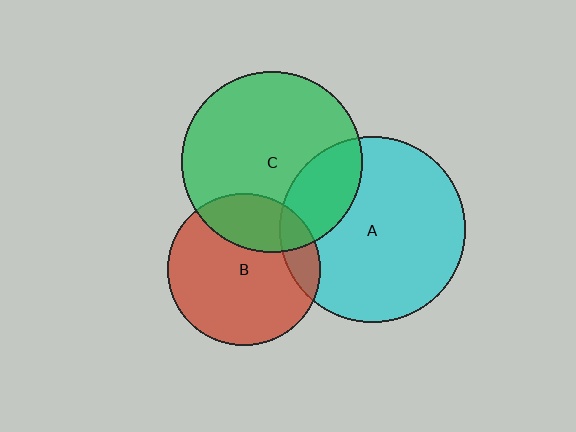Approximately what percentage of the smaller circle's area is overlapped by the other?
Approximately 15%.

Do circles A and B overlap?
Yes.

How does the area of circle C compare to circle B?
Approximately 1.4 times.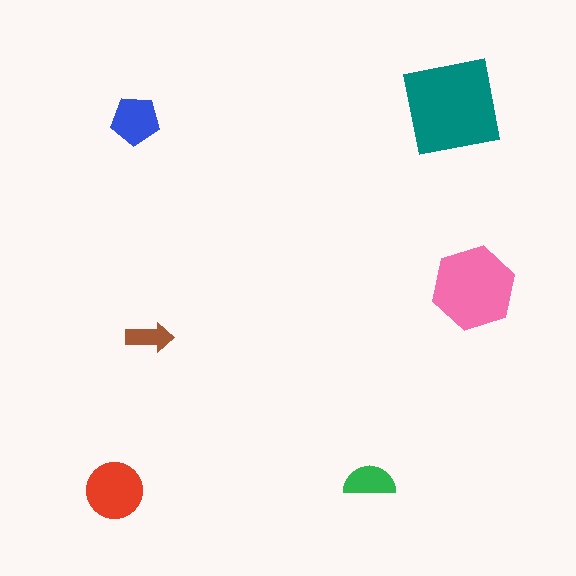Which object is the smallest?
The brown arrow.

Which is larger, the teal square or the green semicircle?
The teal square.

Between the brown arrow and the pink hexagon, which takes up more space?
The pink hexagon.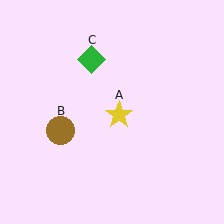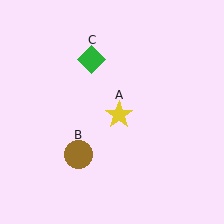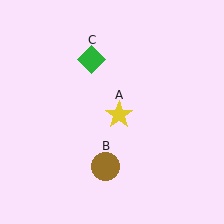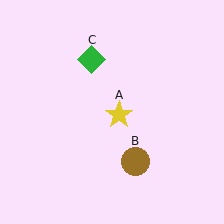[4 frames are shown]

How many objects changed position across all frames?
1 object changed position: brown circle (object B).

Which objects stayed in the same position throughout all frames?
Yellow star (object A) and green diamond (object C) remained stationary.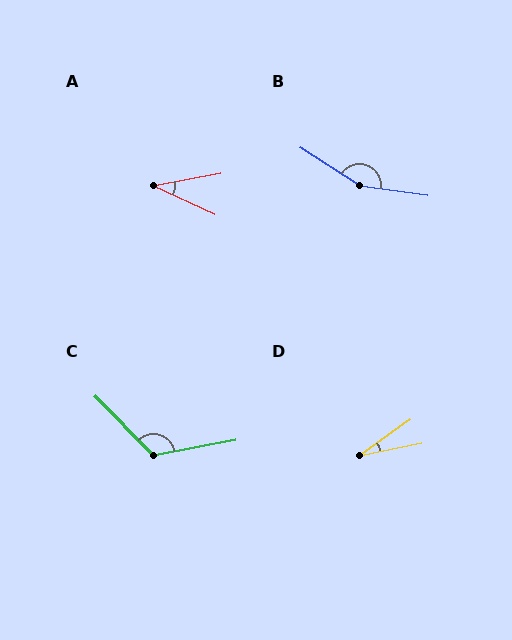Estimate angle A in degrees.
Approximately 36 degrees.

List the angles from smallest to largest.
D (23°), A (36°), C (124°), B (156°).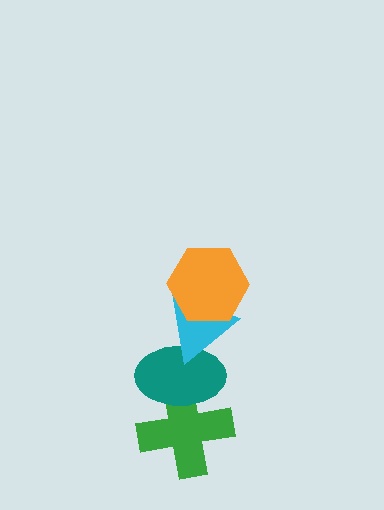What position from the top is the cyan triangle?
The cyan triangle is 2nd from the top.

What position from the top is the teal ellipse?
The teal ellipse is 3rd from the top.